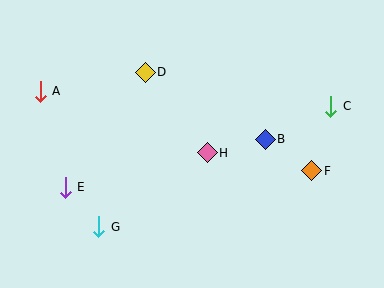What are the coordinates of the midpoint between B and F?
The midpoint between B and F is at (288, 155).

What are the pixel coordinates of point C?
Point C is at (330, 106).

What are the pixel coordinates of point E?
Point E is at (65, 187).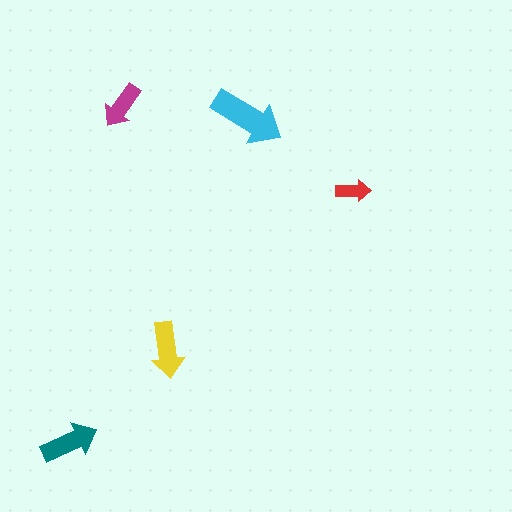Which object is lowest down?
The teal arrow is bottommost.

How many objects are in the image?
There are 5 objects in the image.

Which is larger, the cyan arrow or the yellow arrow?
The cyan one.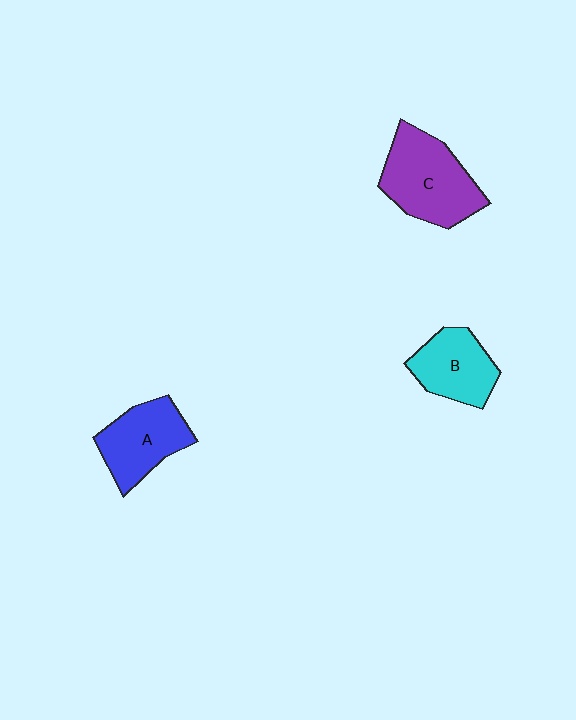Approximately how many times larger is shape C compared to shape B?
Approximately 1.4 times.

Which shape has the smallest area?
Shape B (cyan).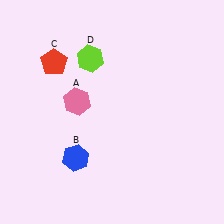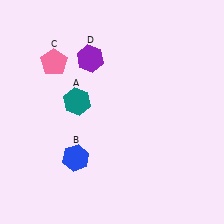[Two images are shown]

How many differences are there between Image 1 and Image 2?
There are 3 differences between the two images.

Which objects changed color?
A changed from pink to teal. C changed from red to pink. D changed from lime to purple.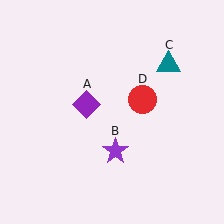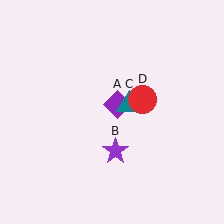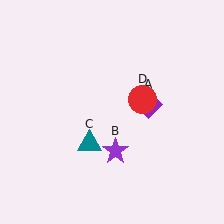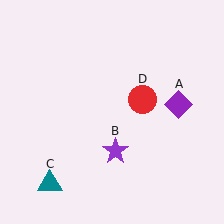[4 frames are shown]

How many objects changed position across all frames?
2 objects changed position: purple diamond (object A), teal triangle (object C).